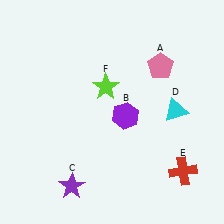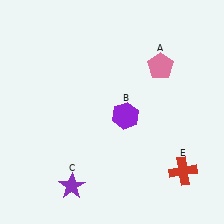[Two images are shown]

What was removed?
The lime star (F), the cyan triangle (D) were removed in Image 2.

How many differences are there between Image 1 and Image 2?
There are 2 differences between the two images.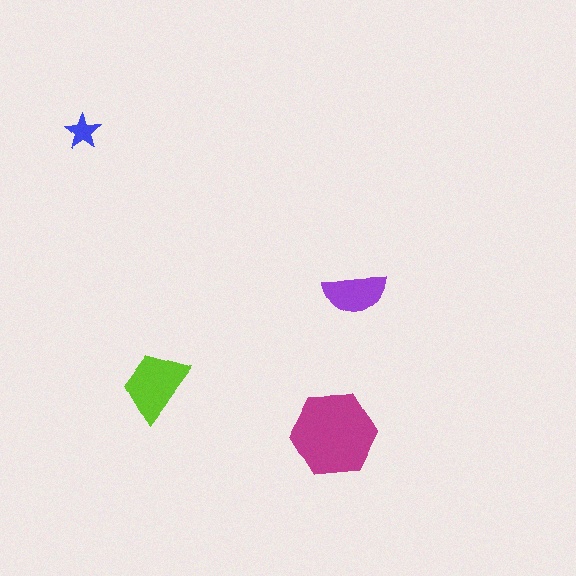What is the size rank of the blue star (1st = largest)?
4th.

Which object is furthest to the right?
The purple semicircle is rightmost.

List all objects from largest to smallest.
The magenta hexagon, the lime trapezoid, the purple semicircle, the blue star.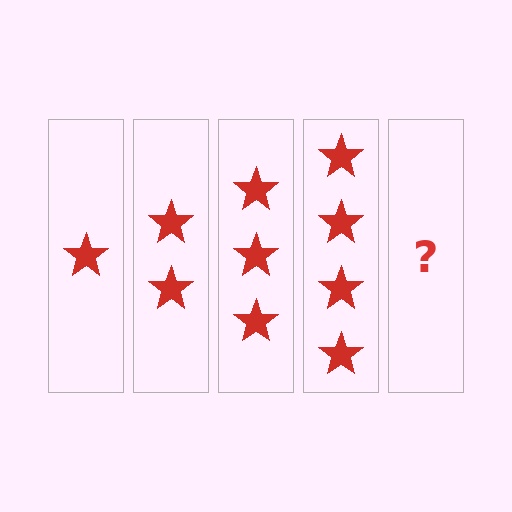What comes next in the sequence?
The next element should be 5 stars.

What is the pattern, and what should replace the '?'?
The pattern is that each step adds one more star. The '?' should be 5 stars.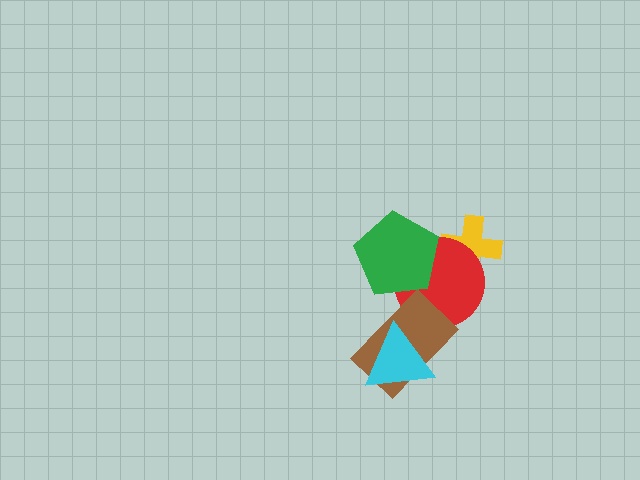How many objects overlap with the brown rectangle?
2 objects overlap with the brown rectangle.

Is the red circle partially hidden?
Yes, it is partially covered by another shape.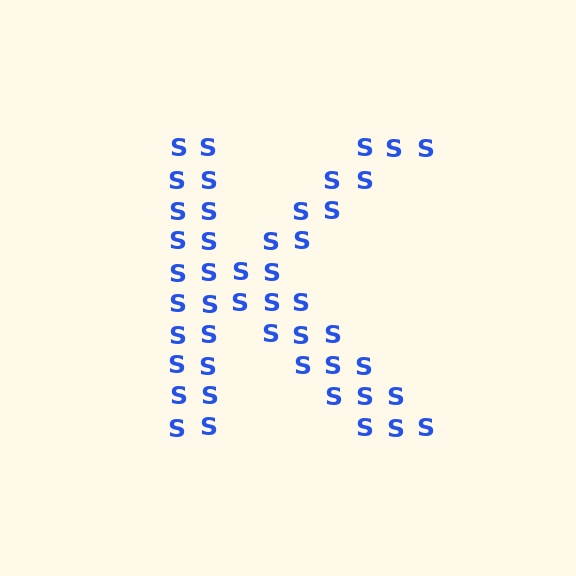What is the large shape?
The large shape is the letter K.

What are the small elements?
The small elements are letter S's.